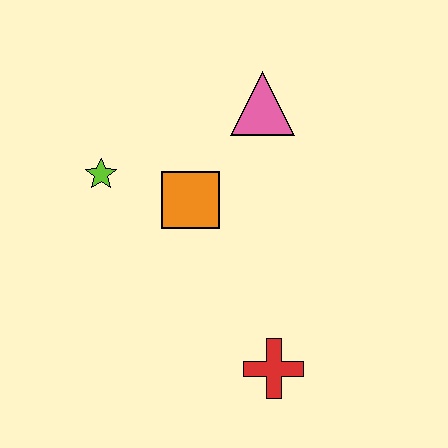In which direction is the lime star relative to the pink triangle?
The lime star is to the left of the pink triangle.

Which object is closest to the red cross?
The orange square is closest to the red cross.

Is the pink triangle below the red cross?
No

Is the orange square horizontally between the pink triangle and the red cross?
No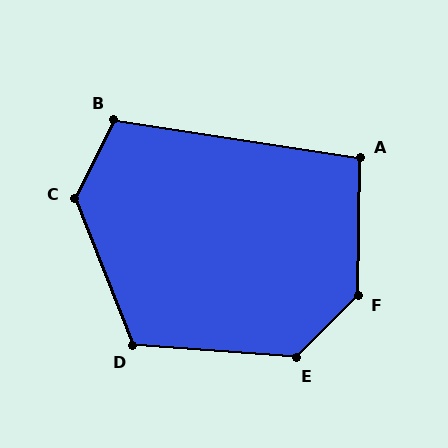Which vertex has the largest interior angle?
F, at approximately 136 degrees.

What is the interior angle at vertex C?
Approximately 132 degrees (obtuse).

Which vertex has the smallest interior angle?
A, at approximately 98 degrees.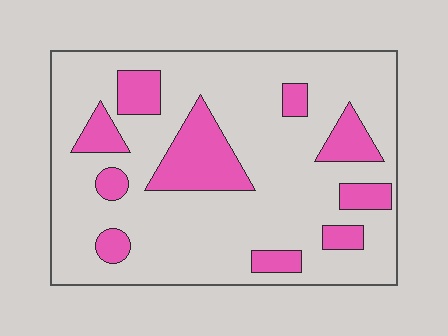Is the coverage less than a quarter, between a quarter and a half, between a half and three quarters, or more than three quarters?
Less than a quarter.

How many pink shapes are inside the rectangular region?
10.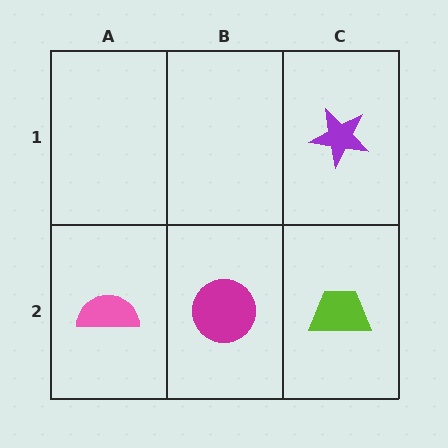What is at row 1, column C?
A purple star.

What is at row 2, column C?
A lime trapezoid.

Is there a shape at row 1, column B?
No, that cell is empty.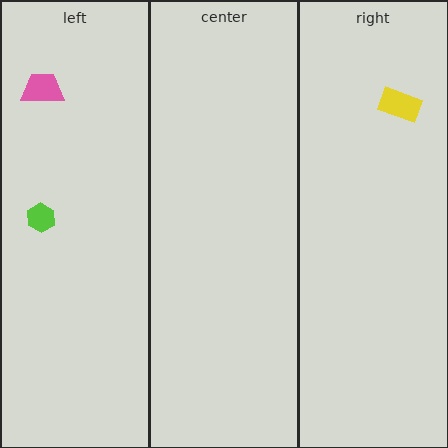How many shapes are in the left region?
2.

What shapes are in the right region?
The yellow rectangle.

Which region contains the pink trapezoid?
The left region.